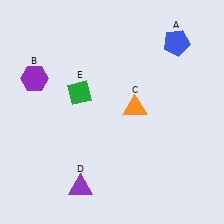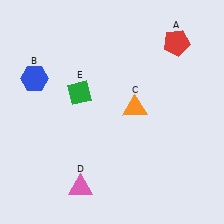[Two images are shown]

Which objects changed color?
A changed from blue to red. B changed from purple to blue. D changed from purple to pink.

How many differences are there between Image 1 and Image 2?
There are 3 differences between the two images.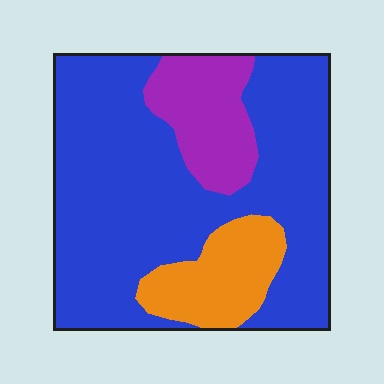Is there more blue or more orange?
Blue.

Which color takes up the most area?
Blue, at roughly 70%.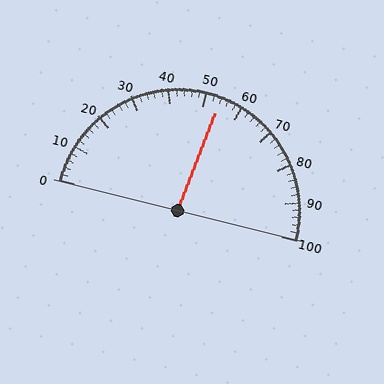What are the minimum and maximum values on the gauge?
The gauge ranges from 0 to 100.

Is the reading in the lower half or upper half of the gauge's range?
The reading is in the upper half of the range (0 to 100).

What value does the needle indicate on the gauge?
The needle indicates approximately 54.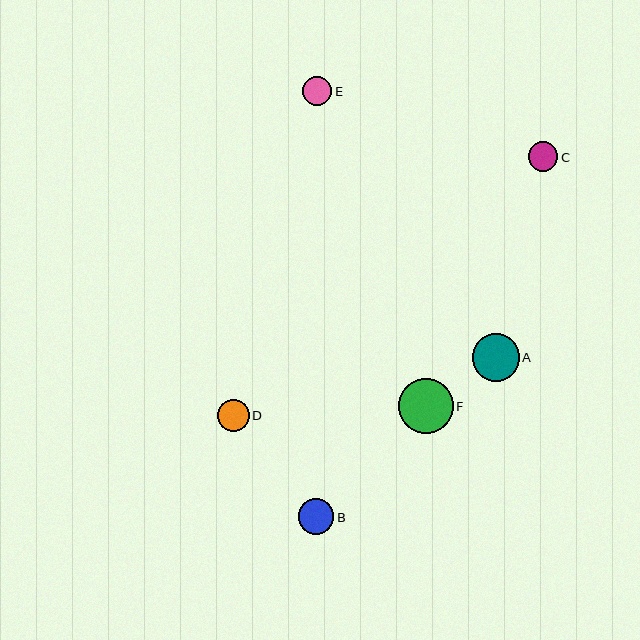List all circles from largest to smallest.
From largest to smallest: F, A, B, D, C, E.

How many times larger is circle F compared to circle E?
Circle F is approximately 1.9 times the size of circle E.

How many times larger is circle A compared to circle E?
Circle A is approximately 1.6 times the size of circle E.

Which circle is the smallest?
Circle E is the smallest with a size of approximately 29 pixels.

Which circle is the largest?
Circle F is the largest with a size of approximately 55 pixels.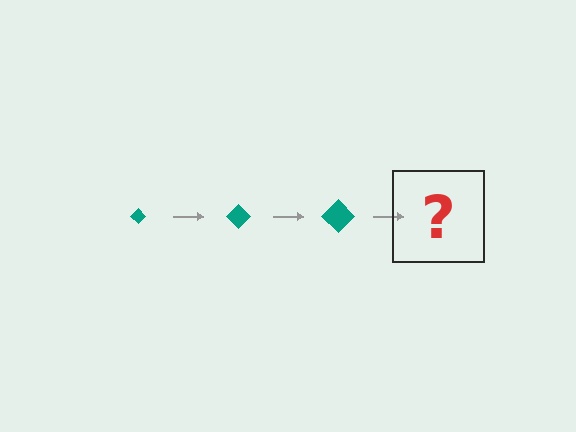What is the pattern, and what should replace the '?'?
The pattern is that the diamond gets progressively larger each step. The '?' should be a teal diamond, larger than the previous one.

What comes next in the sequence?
The next element should be a teal diamond, larger than the previous one.